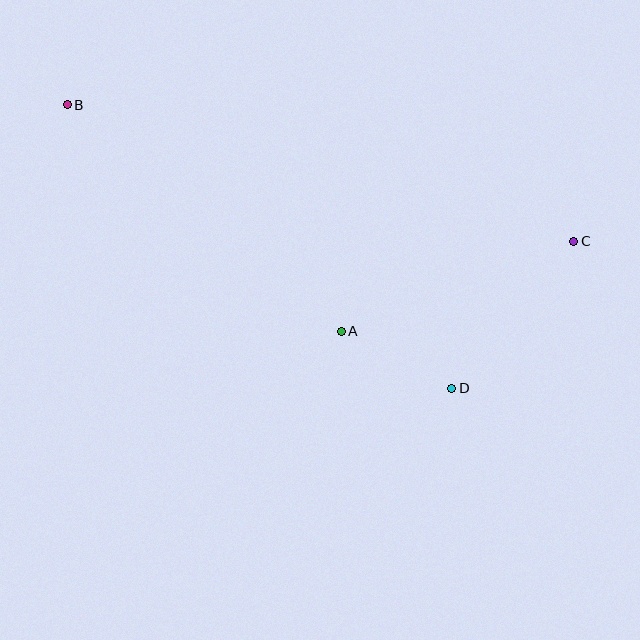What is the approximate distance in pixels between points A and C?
The distance between A and C is approximately 249 pixels.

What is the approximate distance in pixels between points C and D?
The distance between C and D is approximately 191 pixels.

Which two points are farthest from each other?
Points B and C are farthest from each other.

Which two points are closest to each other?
Points A and D are closest to each other.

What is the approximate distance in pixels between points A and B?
The distance between A and B is approximately 356 pixels.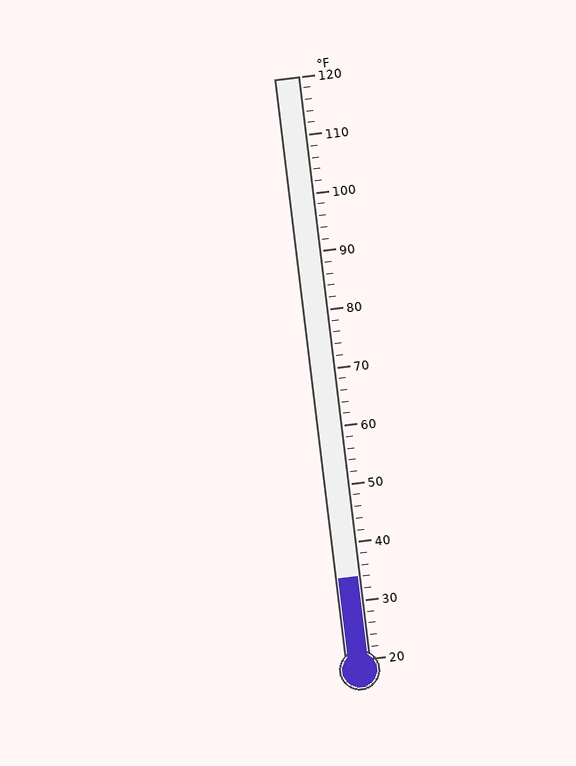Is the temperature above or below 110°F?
The temperature is below 110°F.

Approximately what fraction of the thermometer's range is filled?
The thermometer is filled to approximately 15% of its range.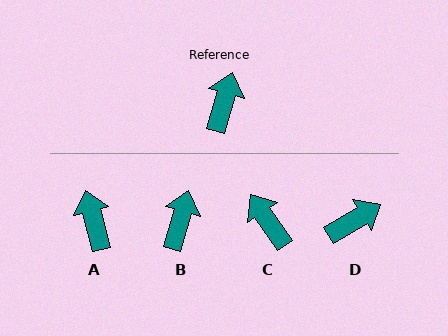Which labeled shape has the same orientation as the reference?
B.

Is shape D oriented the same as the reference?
No, it is off by about 43 degrees.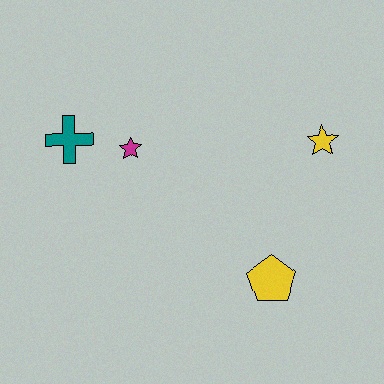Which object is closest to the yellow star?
The yellow pentagon is closest to the yellow star.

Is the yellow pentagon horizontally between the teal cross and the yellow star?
Yes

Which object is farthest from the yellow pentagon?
The teal cross is farthest from the yellow pentagon.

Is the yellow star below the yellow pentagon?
No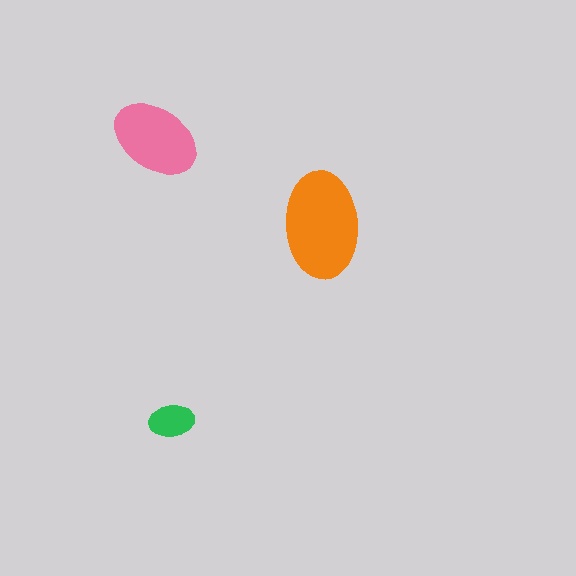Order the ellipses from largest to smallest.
the orange one, the pink one, the green one.